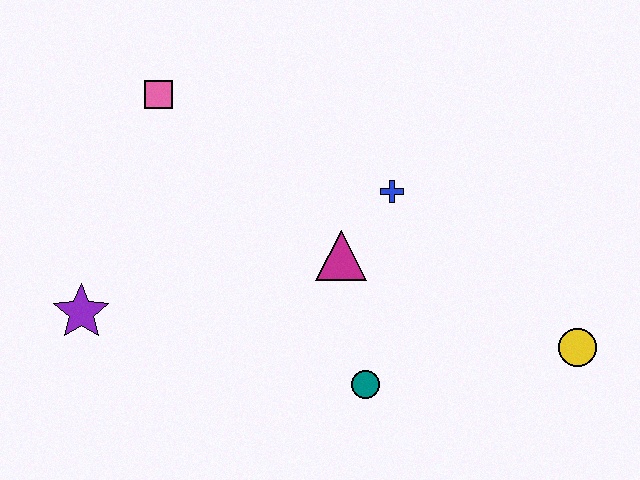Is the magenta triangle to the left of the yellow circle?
Yes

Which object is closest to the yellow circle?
The teal circle is closest to the yellow circle.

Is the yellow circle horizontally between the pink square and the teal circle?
No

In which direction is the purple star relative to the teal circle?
The purple star is to the left of the teal circle.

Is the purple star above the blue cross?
No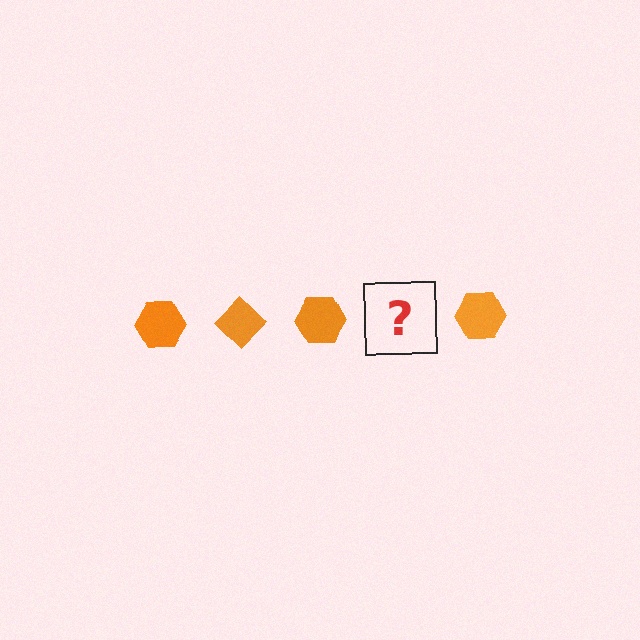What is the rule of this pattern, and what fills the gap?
The rule is that the pattern cycles through hexagon, diamond shapes in orange. The gap should be filled with an orange diamond.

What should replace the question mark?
The question mark should be replaced with an orange diamond.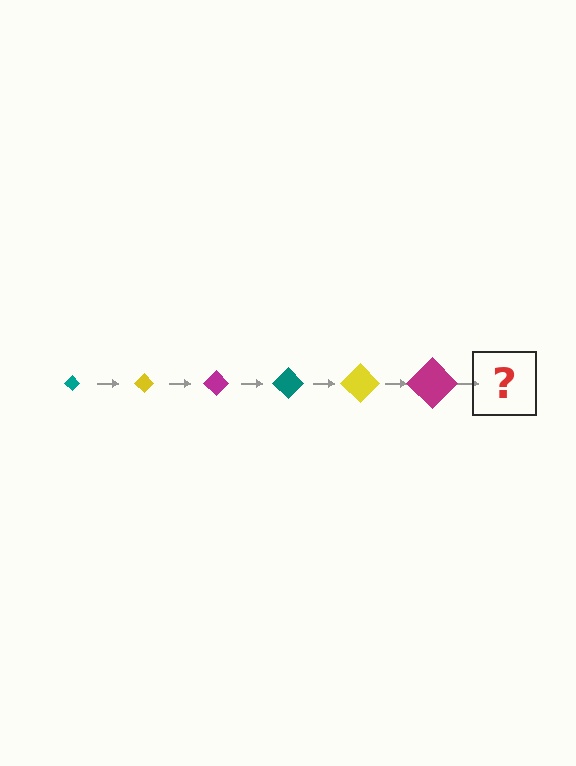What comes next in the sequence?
The next element should be a teal diamond, larger than the previous one.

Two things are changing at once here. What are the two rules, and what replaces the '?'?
The two rules are that the diamond grows larger each step and the color cycles through teal, yellow, and magenta. The '?' should be a teal diamond, larger than the previous one.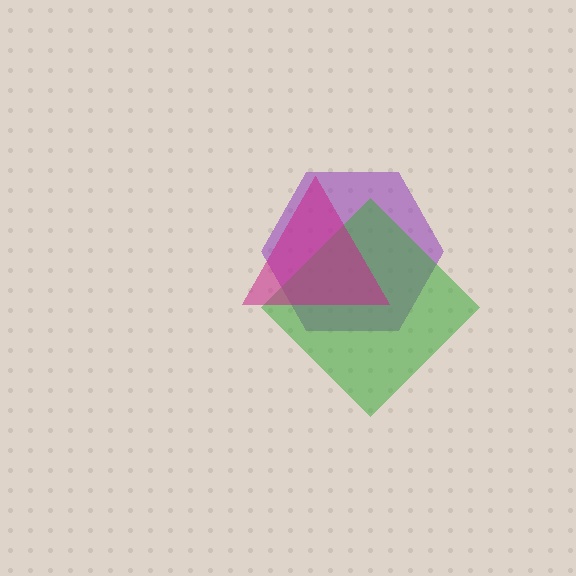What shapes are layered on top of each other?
The layered shapes are: a purple hexagon, a green diamond, a magenta triangle.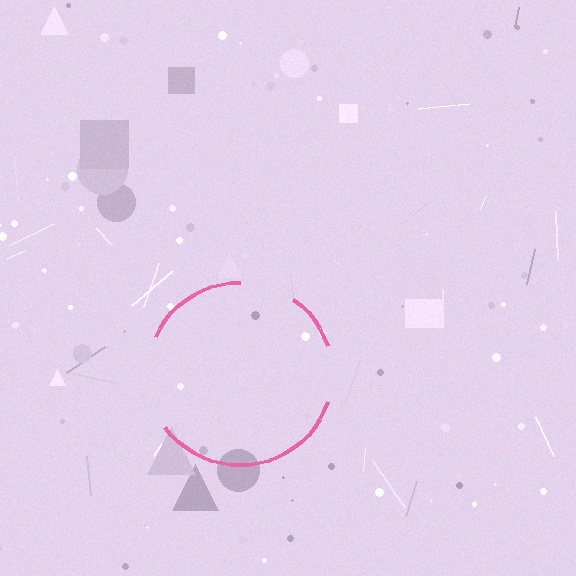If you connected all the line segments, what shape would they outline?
They would outline a circle.